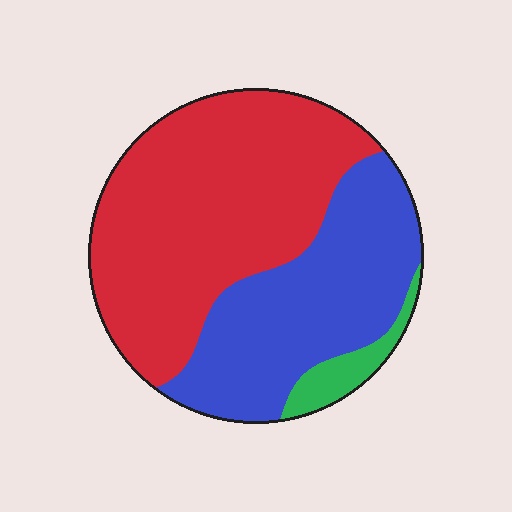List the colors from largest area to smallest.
From largest to smallest: red, blue, green.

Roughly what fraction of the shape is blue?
Blue takes up between a third and a half of the shape.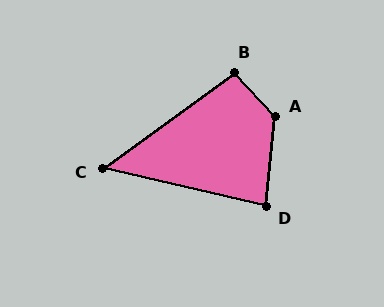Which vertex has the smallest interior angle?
C, at approximately 49 degrees.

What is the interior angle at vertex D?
Approximately 83 degrees (acute).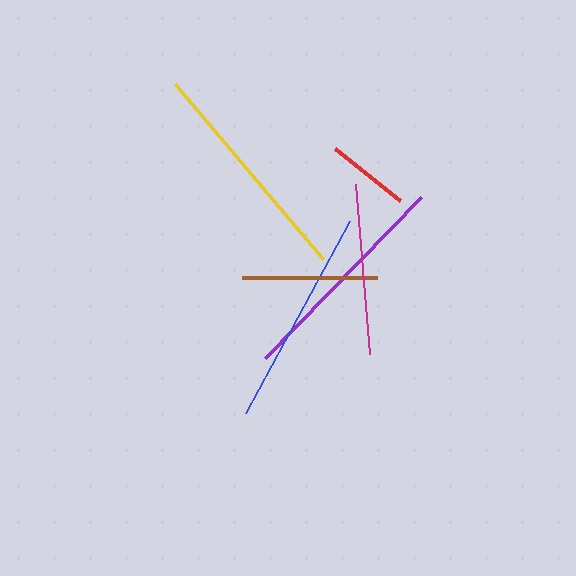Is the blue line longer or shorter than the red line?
The blue line is longer than the red line.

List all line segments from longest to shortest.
From longest to shortest: yellow, purple, blue, magenta, brown, red.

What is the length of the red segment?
The red segment is approximately 84 pixels long.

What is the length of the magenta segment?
The magenta segment is approximately 171 pixels long.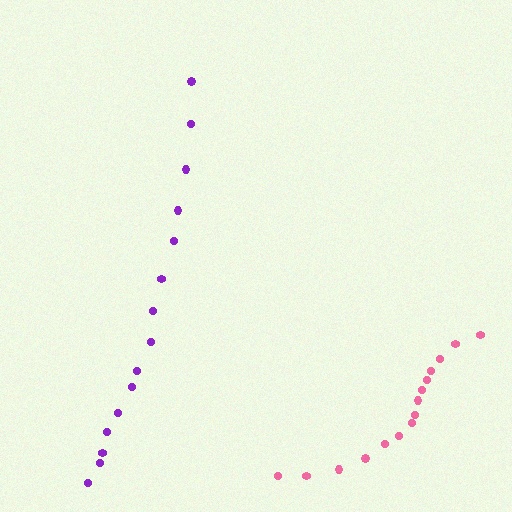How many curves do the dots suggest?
There are 2 distinct paths.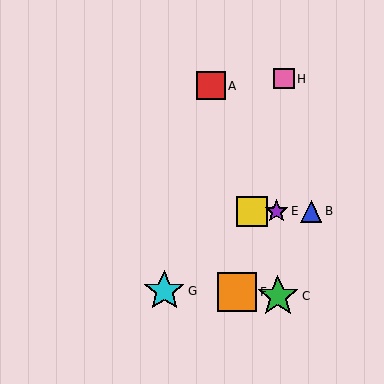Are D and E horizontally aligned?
Yes, both are at y≈211.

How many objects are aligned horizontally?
3 objects (B, D, E) are aligned horizontally.